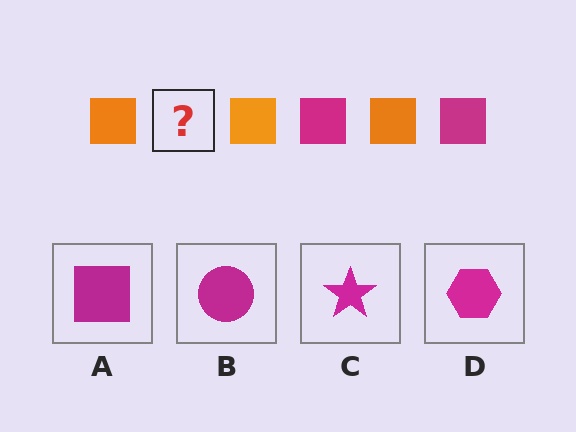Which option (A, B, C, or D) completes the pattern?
A.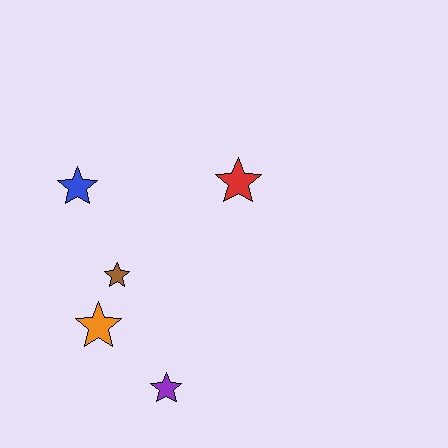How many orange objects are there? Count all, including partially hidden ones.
There is 1 orange object.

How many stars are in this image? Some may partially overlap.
There are 5 stars.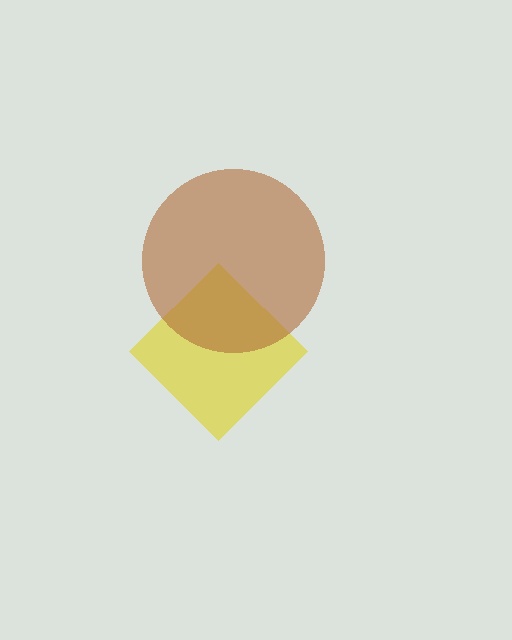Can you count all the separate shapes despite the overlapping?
Yes, there are 2 separate shapes.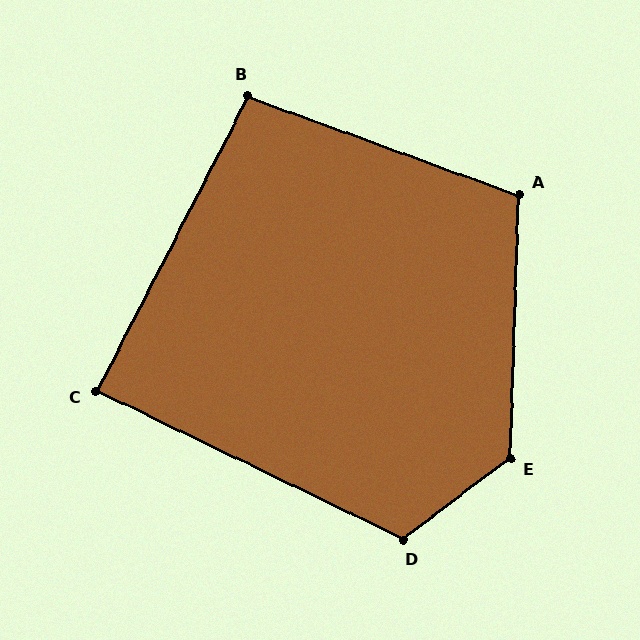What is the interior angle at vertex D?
Approximately 117 degrees (obtuse).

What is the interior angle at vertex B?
Approximately 97 degrees (obtuse).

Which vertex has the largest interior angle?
E, at approximately 129 degrees.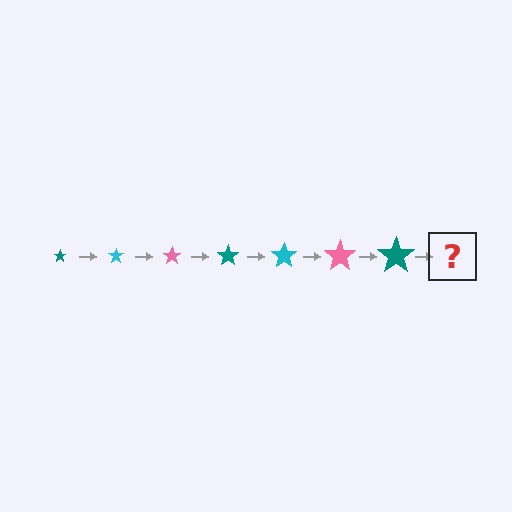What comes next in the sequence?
The next element should be a cyan star, larger than the previous one.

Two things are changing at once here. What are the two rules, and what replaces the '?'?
The two rules are that the star grows larger each step and the color cycles through teal, cyan, and pink. The '?' should be a cyan star, larger than the previous one.